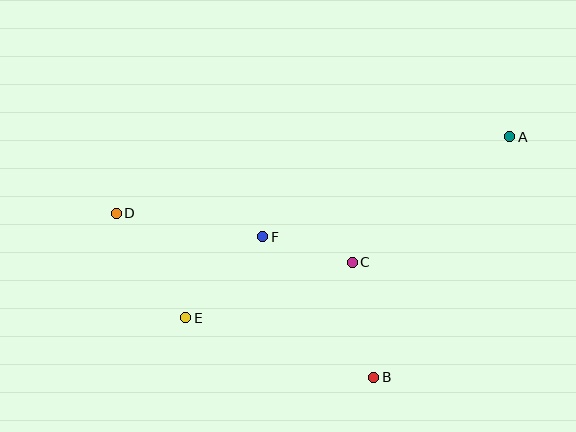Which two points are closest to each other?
Points C and F are closest to each other.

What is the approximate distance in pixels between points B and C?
The distance between B and C is approximately 117 pixels.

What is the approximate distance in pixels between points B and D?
The distance between B and D is approximately 305 pixels.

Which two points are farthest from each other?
Points A and D are farthest from each other.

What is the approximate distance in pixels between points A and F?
The distance between A and F is approximately 266 pixels.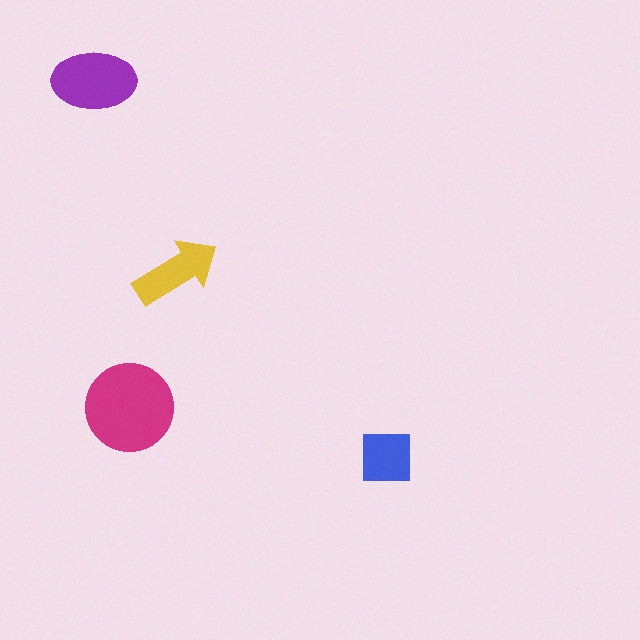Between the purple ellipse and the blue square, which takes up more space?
The purple ellipse.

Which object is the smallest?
The blue square.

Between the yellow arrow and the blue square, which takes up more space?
The yellow arrow.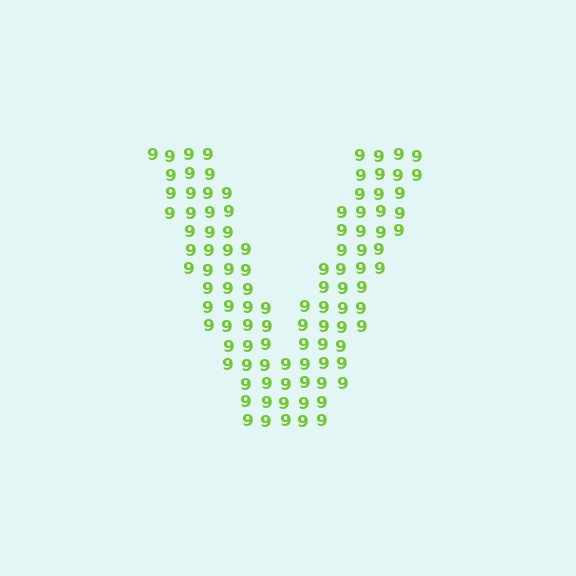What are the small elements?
The small elements are digit 9's.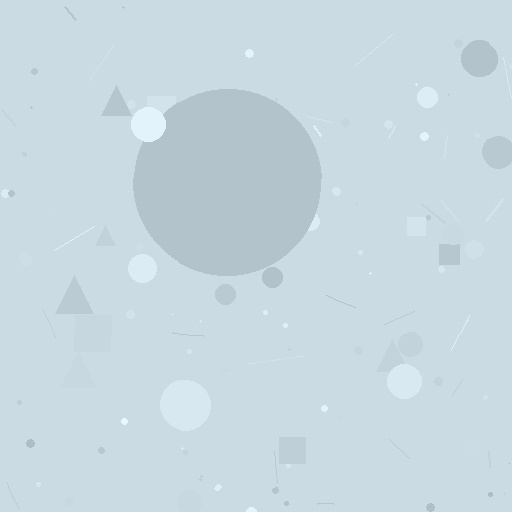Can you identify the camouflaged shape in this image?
The camouflaged shape is a circle.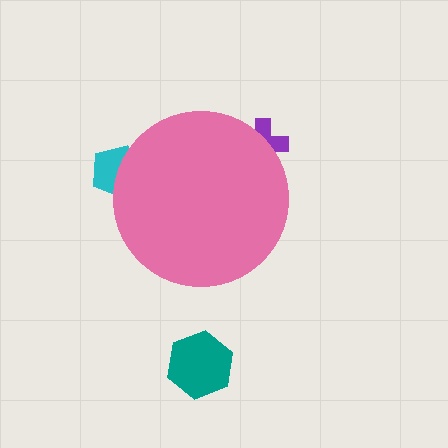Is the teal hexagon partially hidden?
No, the teal hexagon is fully visible.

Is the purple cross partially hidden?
Yes, the purple cross is partially hidden behind the pink circle.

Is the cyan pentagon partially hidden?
Yes, the cyan pentagon is partially hidden behind the pink circle.